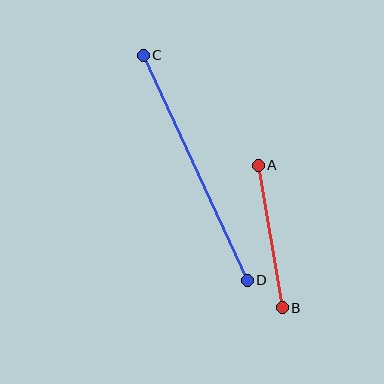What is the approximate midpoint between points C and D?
The midpoint is at approximately (195, 168) pixels.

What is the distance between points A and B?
The distance is approximately 144 pixels.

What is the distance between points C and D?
The distance is approximately 248 pixels.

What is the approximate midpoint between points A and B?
The midpoint is at approximately (270, 237) pixels.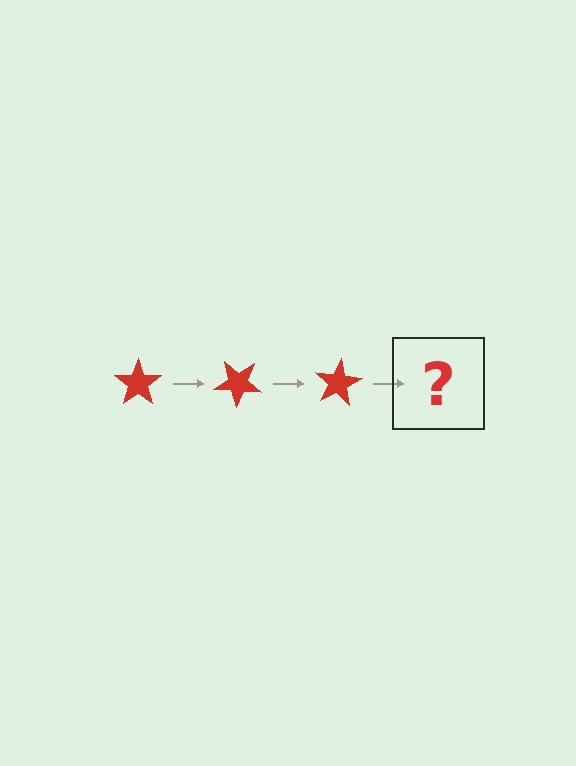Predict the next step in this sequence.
The next step is a red star rotated 120 degrees.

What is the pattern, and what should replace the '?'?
The pattern is that the star rotates 40 degrees each step. The '?' should be a red star rotated 120 degrees.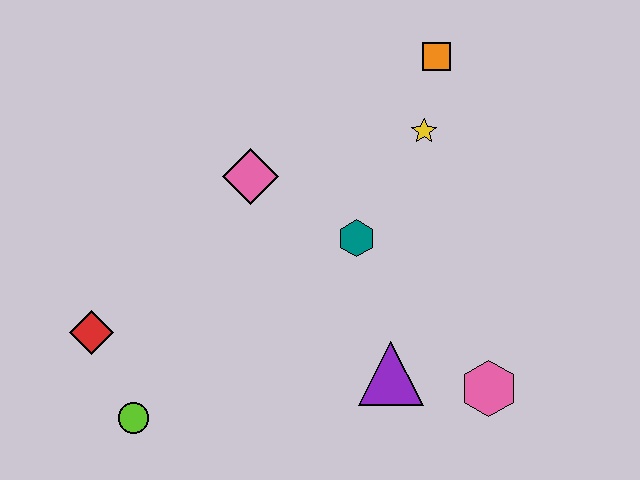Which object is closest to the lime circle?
The red diamond is closest to the lime circle.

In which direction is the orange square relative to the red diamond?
The orange square is to the right of the red diamond.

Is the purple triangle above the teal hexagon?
No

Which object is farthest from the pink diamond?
The pink hexagon is farthest from the pink diamond.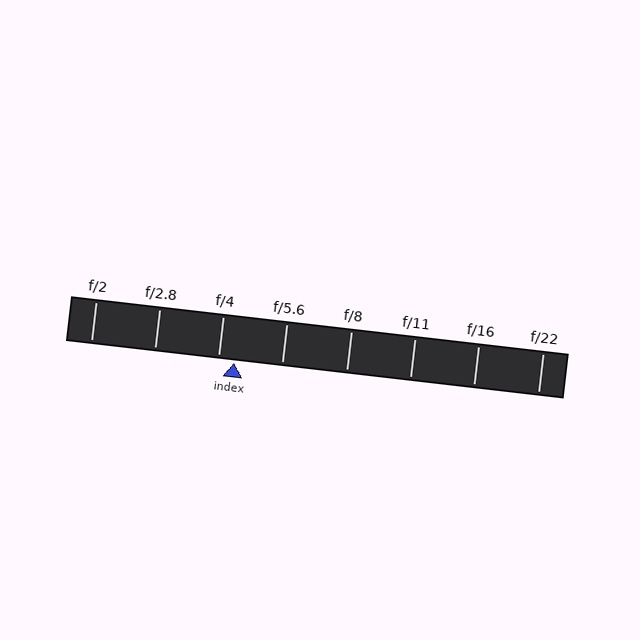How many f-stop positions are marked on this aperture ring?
There are 8 f-stop positions marked.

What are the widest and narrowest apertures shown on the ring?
The widest aperture shown is f/2 and the narrowest is f/22.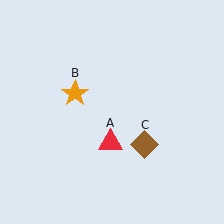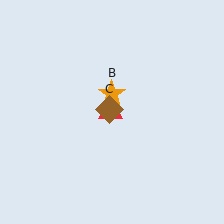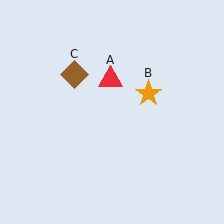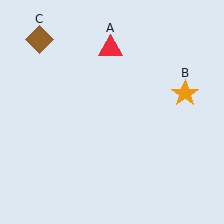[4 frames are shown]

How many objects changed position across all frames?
3 objects changed position: red triangle (object A), orange star (object B), brown diamond (object C).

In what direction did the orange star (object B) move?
The orange star (object B) moved right.